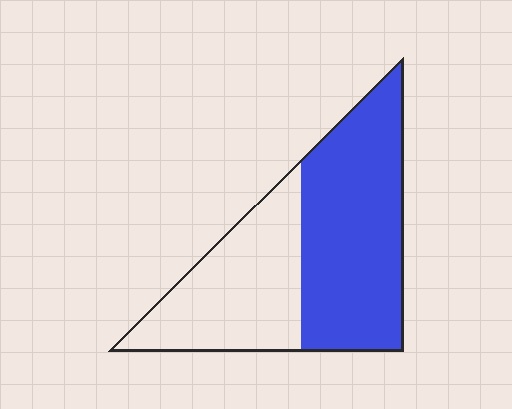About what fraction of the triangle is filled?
About three fifths (3/5).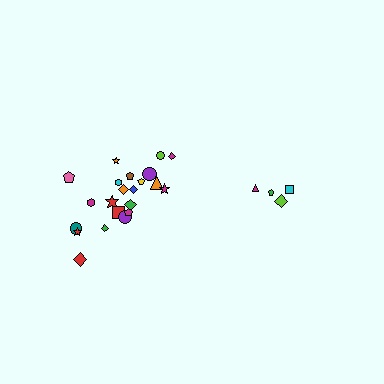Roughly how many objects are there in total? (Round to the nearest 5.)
Roughly 25 objects in total.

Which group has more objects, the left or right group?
The left group.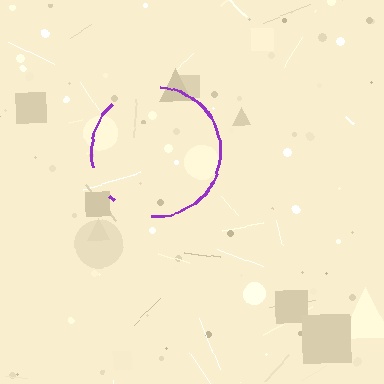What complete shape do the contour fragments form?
The contour fragments form a circle.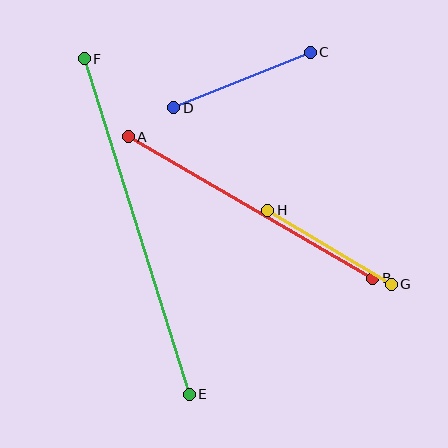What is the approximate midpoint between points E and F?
The midpoint is at approximately (137, 227) pixels.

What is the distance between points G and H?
The distance is approximately 144 pixels.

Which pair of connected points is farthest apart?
Points E and F are farthest apart.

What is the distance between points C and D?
The distance is approximately 147 pixels.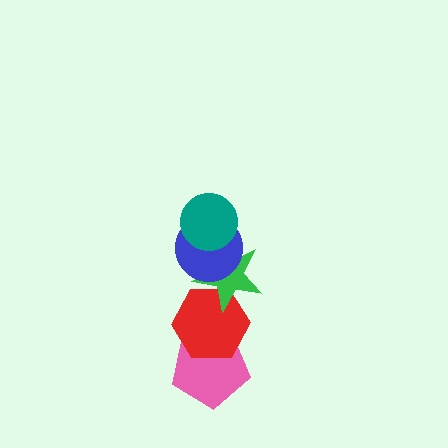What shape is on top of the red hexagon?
The green star is on top of the red hexagon.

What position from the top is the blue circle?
The blue circle is 2nd from the top.